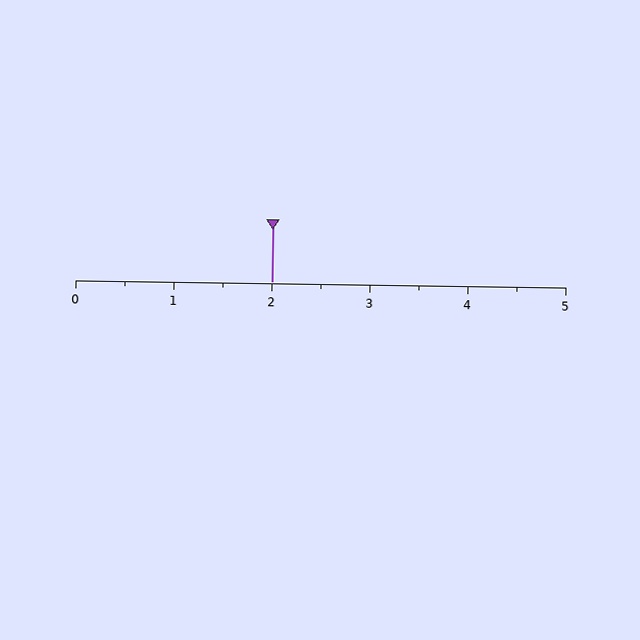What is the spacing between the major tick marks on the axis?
The major ticks are spaced 1 apart.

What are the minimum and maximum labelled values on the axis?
The axis runs from 0 to 5.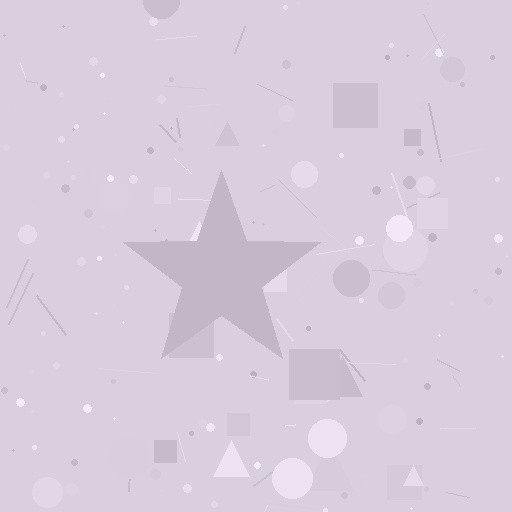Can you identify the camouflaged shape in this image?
The camouflaged shape is a star.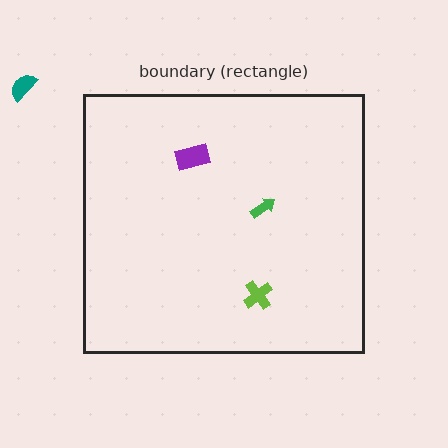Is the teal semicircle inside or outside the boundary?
Outside.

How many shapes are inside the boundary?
3 inside, 1 outside.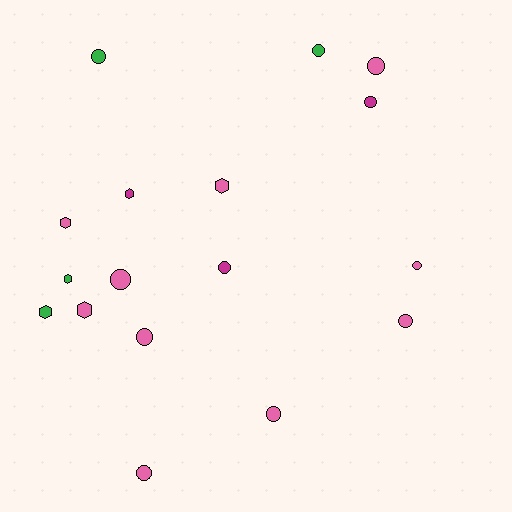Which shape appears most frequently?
Circle, with 11 objects.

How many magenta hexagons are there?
There is 1 magenta hexagon.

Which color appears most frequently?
Pink, with 10 objects.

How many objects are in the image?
There are 17 objects.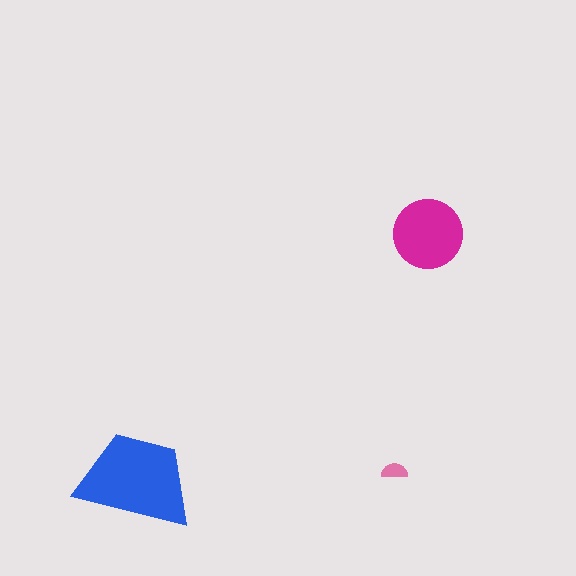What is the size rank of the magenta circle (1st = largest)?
2nd.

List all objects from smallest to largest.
The pink semicircle, the magenta circle, the blue trapezoid.